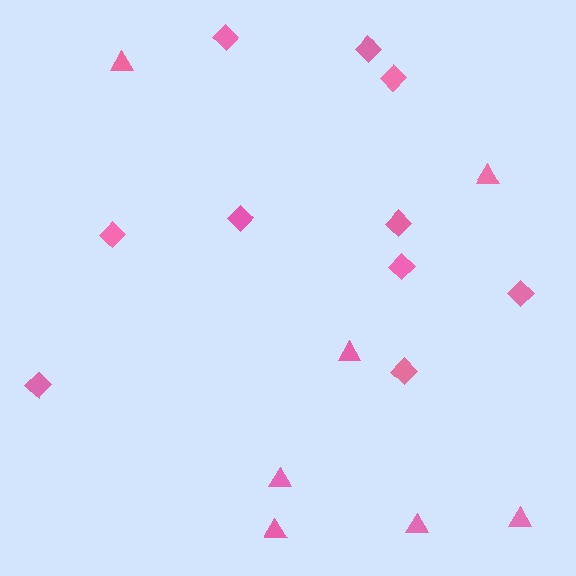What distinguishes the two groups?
There are 2 groups: one group of triangles (7) and one group of diamonds (10).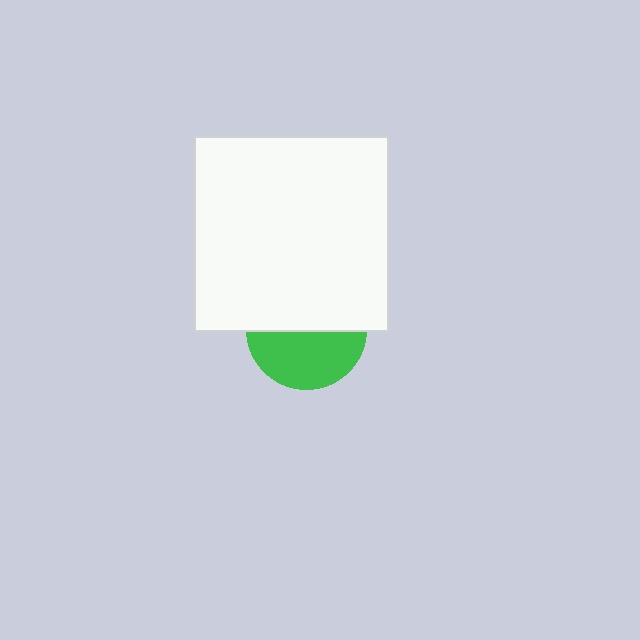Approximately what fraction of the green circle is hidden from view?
Roughly 52% of the green circle is hidden behind the white square.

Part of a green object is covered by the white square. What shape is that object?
It is a circle.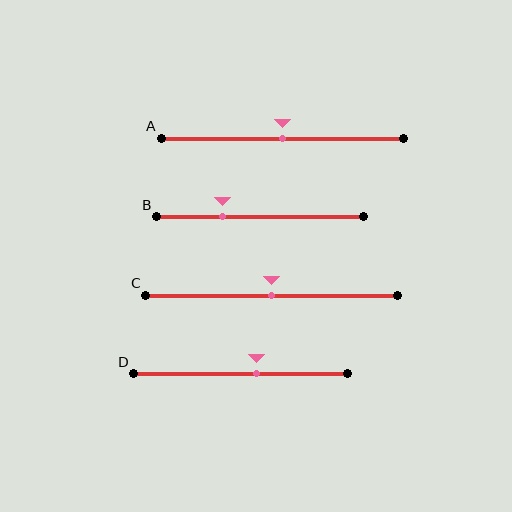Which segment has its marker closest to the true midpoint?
Segment A has its marker closest to the true midpoint.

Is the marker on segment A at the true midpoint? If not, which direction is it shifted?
Yes, the marker on segment A is at the true midpoint.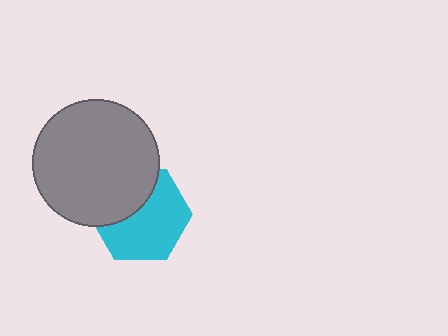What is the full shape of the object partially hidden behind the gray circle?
The partially hidden object is a cyan hexagon.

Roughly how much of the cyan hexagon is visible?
About half of it is visible (roughly 63%).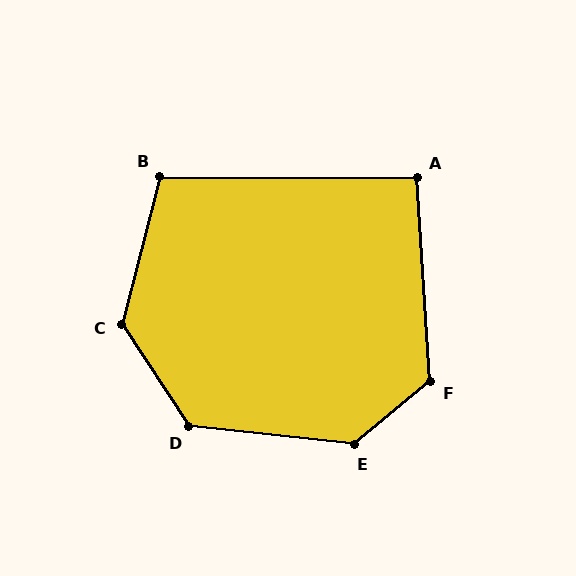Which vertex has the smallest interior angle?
A, at approximately 94 degrees.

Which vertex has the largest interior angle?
E, at approximately 134 degrees.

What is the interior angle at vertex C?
Approximately 132 degrees (obtuse).